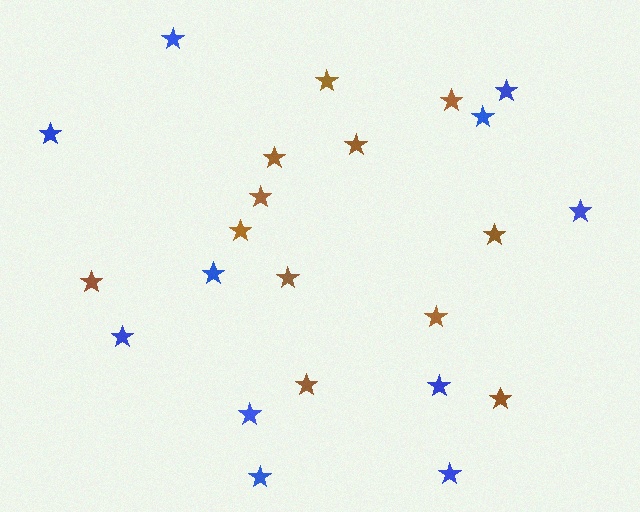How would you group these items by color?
There are 2 groups: one group of blue stars (11) and one group of brown stars (12).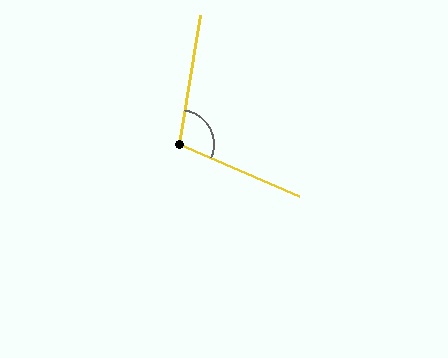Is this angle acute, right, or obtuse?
It is obtuse.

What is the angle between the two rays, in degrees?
Approximately 104 degrees.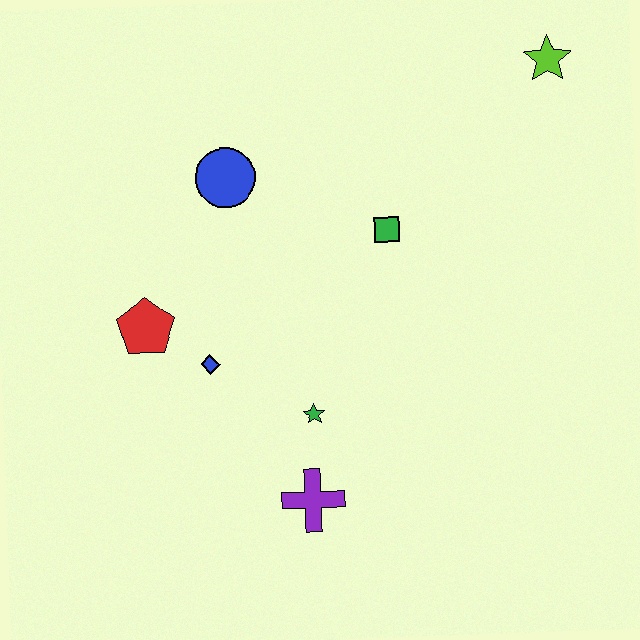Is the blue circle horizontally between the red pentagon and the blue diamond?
No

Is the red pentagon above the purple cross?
Yes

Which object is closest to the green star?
The purple cross is closest to the green star.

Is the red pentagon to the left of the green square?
Yes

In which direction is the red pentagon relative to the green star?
The red pentagon is to the left of the green star.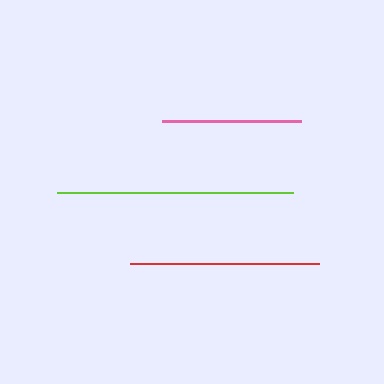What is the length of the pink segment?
The pink segment is approximately 139 pixels long.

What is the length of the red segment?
The red segment is approximately 190 pixels long.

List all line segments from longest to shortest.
From longest to shortest: lime, red, pink.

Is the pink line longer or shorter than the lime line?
The lime line is longer than the pink line.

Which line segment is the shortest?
The pink line is the shortest at approximately 139 pixels.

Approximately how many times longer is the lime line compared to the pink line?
The lime line is approximately 1.7 times the length of the pink line.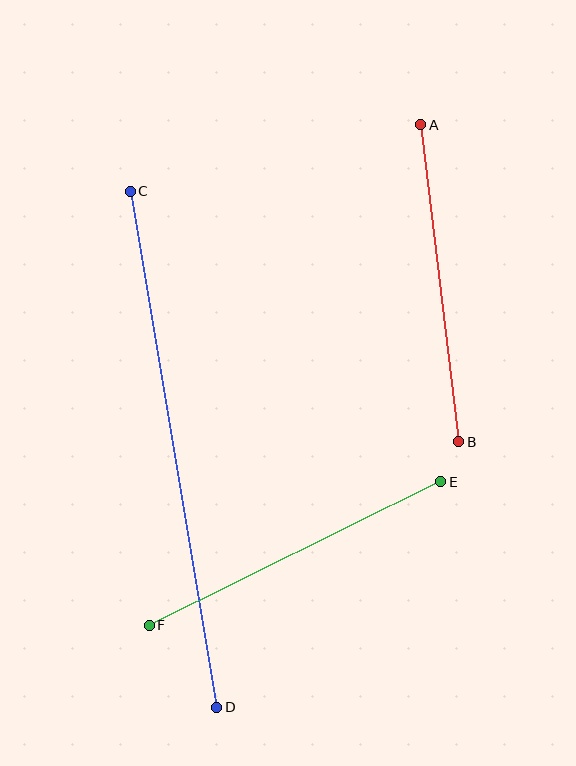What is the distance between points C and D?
The distance is approximately 523 pixels.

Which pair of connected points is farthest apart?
Points C and D are farthest apart.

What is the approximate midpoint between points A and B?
The midpoint is at approximately (440, 283) pixels.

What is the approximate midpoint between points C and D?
The midpoint is at approximately (174, 449) pixels.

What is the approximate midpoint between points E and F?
The midpoint is at approximately (295, 554) pixels.